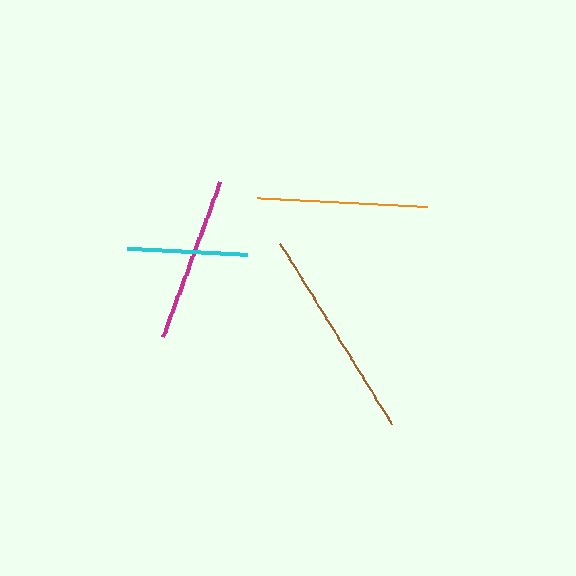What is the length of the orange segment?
The orange segment is approximately 171 pixels long.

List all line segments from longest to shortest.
From longest to shortest: brown, orange, magenta, cyan.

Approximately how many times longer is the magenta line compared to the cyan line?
The magenta line is approximately 1.4 times the length of the cyan line.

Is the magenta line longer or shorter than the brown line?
The brown line is longer than the magenta line.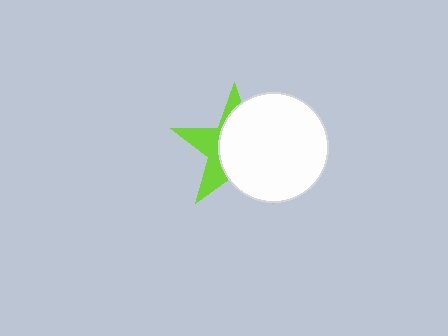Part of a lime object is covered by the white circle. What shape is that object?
It is a star.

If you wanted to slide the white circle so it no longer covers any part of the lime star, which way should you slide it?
Slide it right — that is the most direct way to separate the two shapes.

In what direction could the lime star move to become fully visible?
The lime star could move left. That would shift it out from behind the white circle entirely.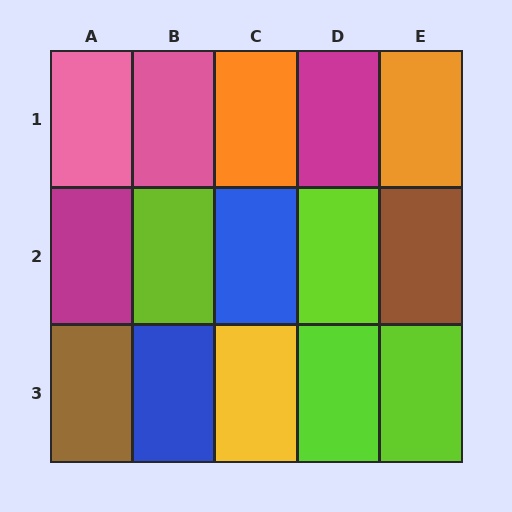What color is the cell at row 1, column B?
Pink.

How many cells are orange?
2 cells are orange.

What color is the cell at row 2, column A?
Magenta.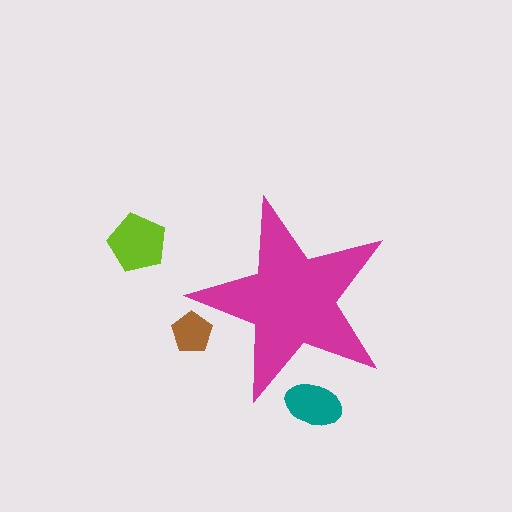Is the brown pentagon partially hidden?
Yes, the brown pentagon is partially hidden behind the magenta star.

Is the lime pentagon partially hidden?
No, the lime pentagon is fully visible.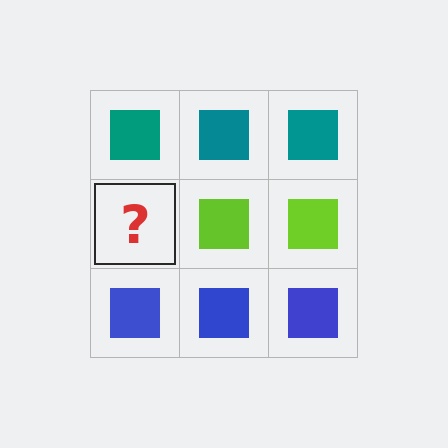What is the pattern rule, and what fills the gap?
The rule is that each row has a consistent color. The gap should be filled with a lime square.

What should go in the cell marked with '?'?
The missing cell should contain a lime square.